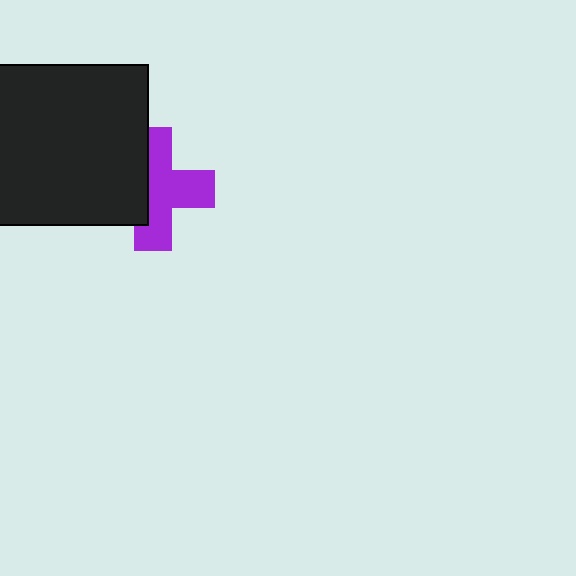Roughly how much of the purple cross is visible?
About half of it is visible (roughly 60%).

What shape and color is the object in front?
The object in front is a black square.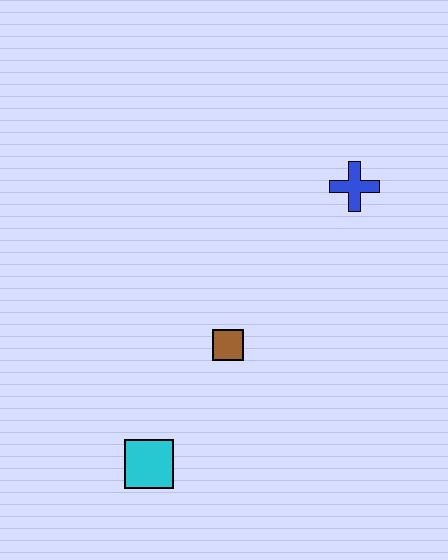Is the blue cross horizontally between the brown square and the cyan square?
No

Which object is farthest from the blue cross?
The cyan square is farthest from the blue cross.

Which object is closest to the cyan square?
The brown square is closest to the cyan square.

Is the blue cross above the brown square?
Yes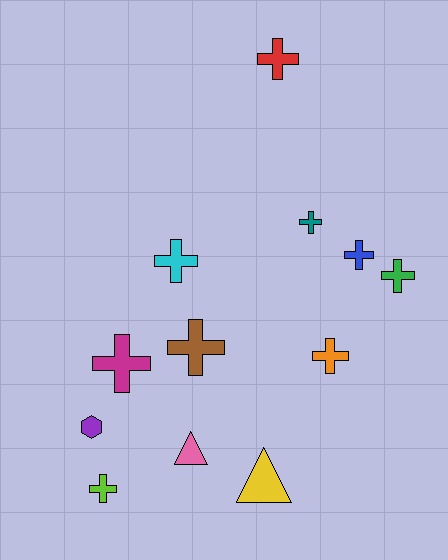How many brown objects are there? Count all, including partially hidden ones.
There is 1 brown object.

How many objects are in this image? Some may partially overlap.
There are 12 objects.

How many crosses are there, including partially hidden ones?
There are 9 crosses.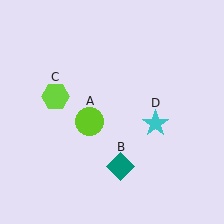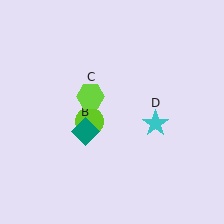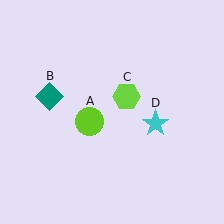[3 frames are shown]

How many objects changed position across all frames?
2 objects changed position: teal diamond (object B), lime hexagon (object C).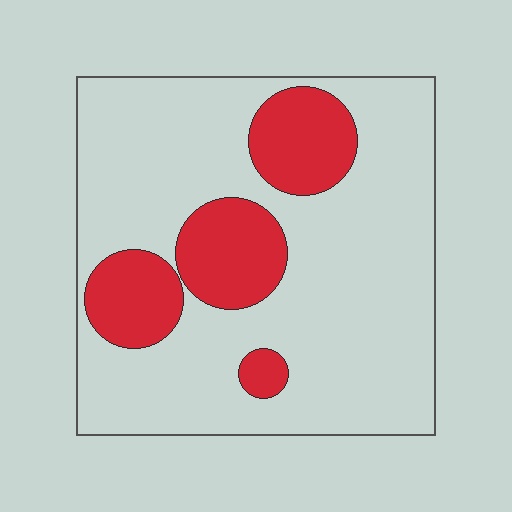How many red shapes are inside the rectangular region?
4.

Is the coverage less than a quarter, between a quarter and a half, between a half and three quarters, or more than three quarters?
Less than a quarter.